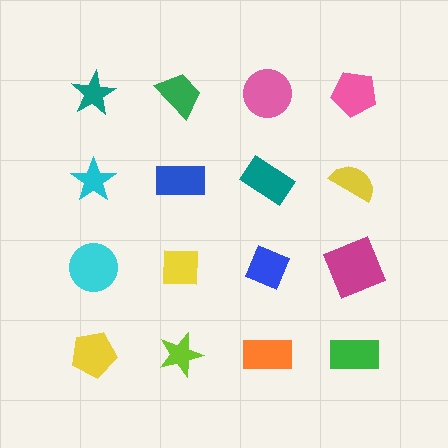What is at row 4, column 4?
A green rectangle.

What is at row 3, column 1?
A cyan circle.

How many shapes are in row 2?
4 shapes.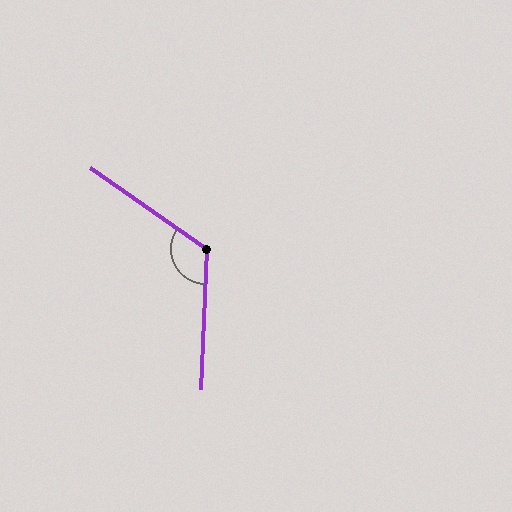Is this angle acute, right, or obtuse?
It is obtuse.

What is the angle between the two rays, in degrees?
Approximately 123 degrees.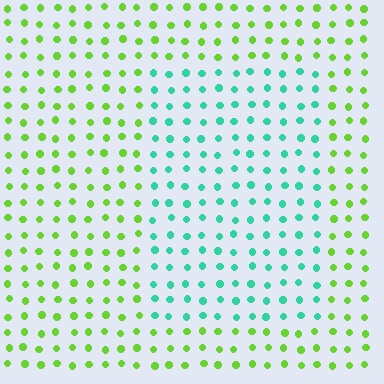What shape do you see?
I see a rectangle.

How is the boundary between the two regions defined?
The boundary is defined purely by a slight shift in hue (about 61 degrees). Spacing, size, and orientation are identical on both sides.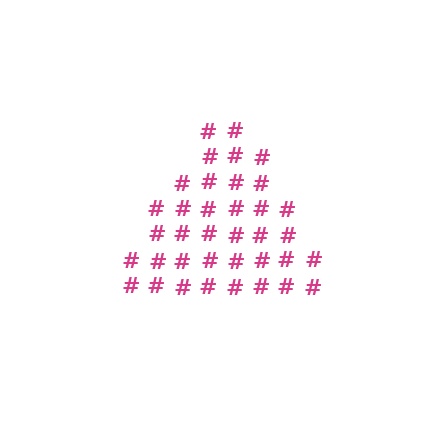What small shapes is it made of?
It is made of small hash symbols.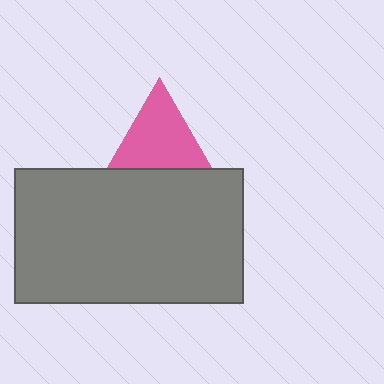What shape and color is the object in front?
The object in front is a gray rectangle.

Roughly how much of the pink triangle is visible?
About half of it is visible (roughly 65%).